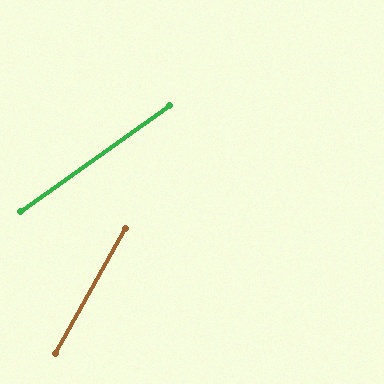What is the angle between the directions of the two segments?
Approximately 25 degrees.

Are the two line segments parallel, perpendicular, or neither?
Neither parallel nor perpendicular — they differ by about 25°.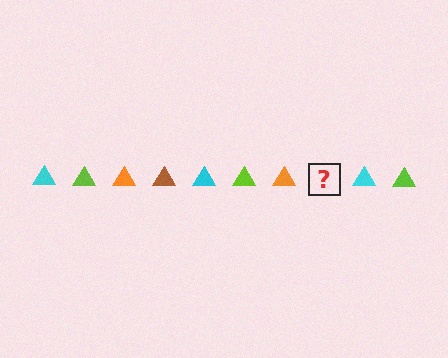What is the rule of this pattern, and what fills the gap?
The rule is that the pattern cycles through cyan, lime, orange, brown triangles. The gap should be filled with a brown triangle.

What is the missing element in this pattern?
The missing element is a brown triangle.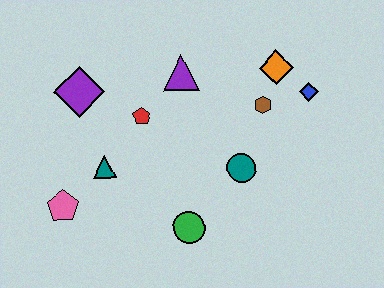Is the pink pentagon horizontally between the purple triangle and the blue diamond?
No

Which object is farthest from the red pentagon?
The blue diamond is farthest from the red pentagon.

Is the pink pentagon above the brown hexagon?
No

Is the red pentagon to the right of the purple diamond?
Yes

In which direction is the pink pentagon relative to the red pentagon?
The pink pentagon is below the red pentagon.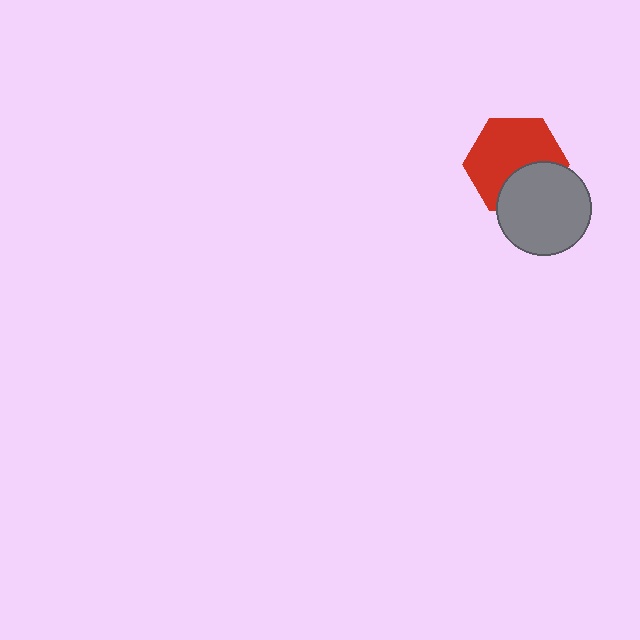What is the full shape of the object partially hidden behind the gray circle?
The partially hidden object is a red hexagon.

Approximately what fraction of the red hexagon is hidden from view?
Roughly 33% of the red hexagon is hidden behind the gray circle.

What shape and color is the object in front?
The object in front is a gray circle.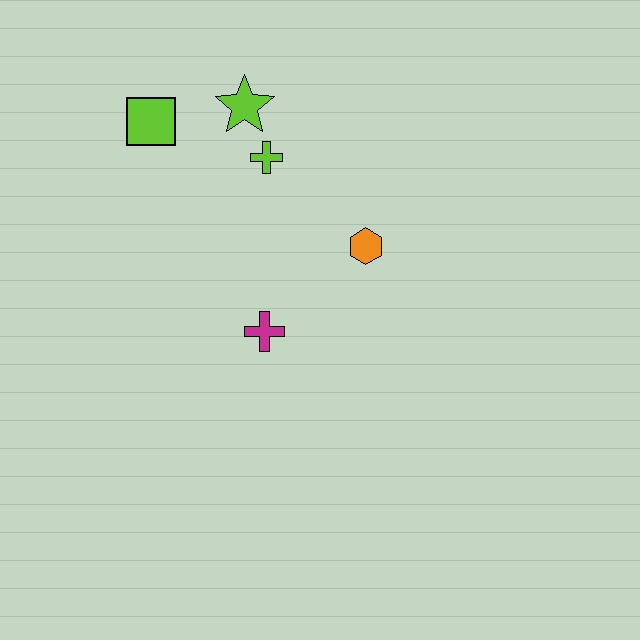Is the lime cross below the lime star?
Yes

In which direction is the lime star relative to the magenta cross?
The lime star is above the magenta cross.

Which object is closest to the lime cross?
The lime star is closest to the lime cross.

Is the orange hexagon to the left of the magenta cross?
No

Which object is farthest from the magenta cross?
The lime square is farthest from the magenta cross.